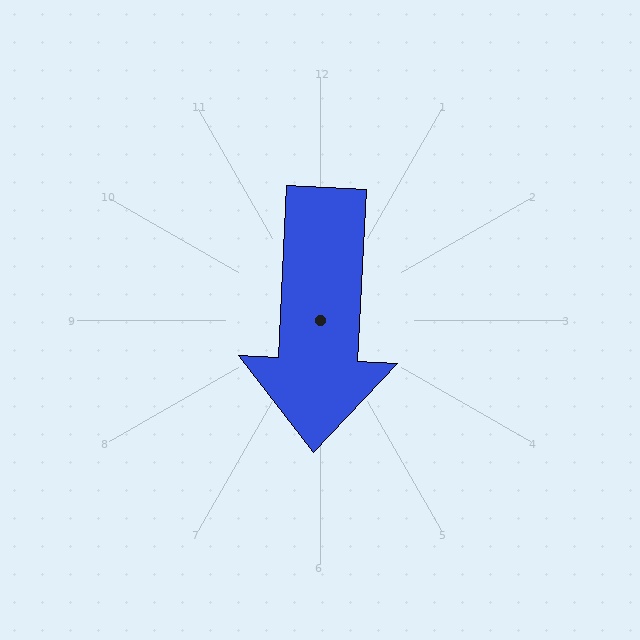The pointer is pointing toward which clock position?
Roughly 6 o'clock.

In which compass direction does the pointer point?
South.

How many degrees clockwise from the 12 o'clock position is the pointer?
Approximately 183 degrees.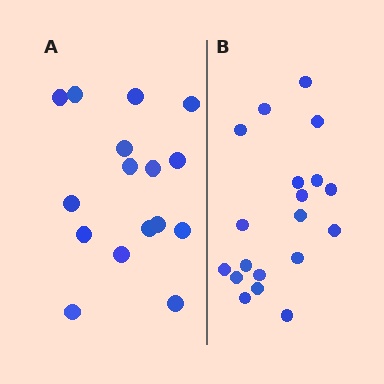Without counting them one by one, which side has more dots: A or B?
Region B (the right region) has more dots.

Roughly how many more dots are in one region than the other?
Region B has just a few more — roughly 2 or 3 more dots than region A.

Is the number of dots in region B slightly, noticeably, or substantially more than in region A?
Region B has only slightly more — the two regions are fairly close. The ratio is roughly 1.2 to 1.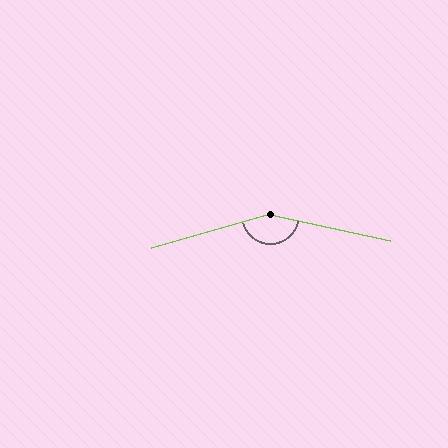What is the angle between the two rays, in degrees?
Approximately 152 degrees.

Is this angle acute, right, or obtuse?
It is obtuse.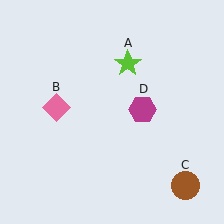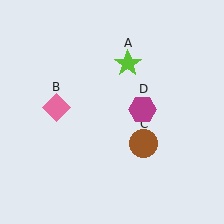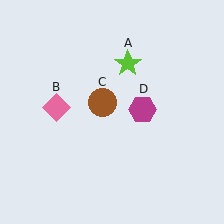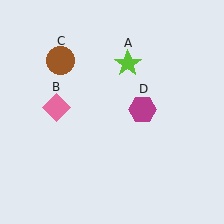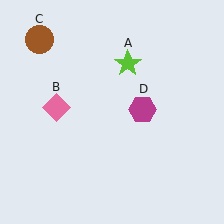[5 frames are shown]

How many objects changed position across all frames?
1 object changed position: brown circle (object C).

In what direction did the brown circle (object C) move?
The brown circle (object C) moved up and to the left.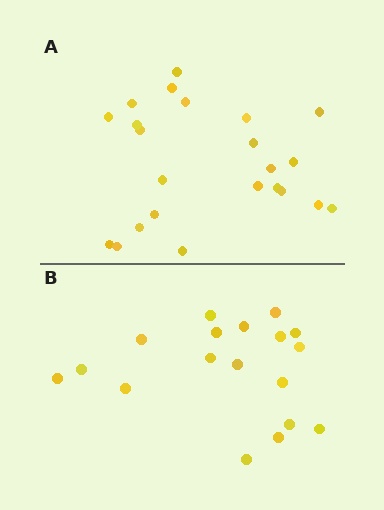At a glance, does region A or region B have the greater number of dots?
Region A (the top region) has more dots.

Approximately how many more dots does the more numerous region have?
Region A has about 5 more dots than region B.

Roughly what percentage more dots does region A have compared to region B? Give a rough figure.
About 30% more.